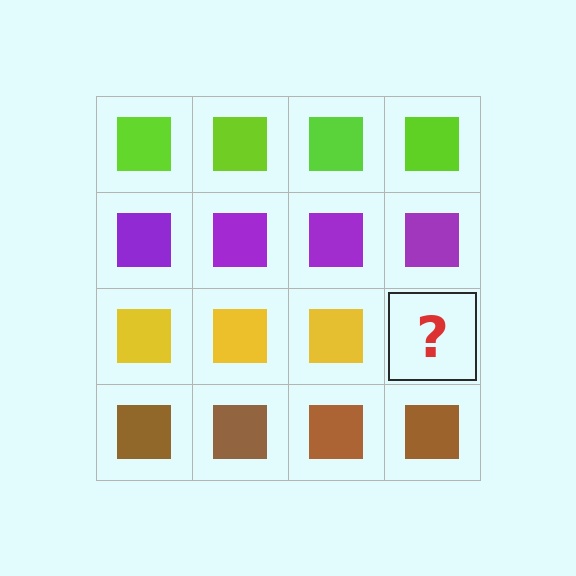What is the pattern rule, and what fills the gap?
The rule is that each row has a consistent color. The gap should be filled with a yellow square.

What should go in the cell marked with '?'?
The missing cell should contain a yellow square.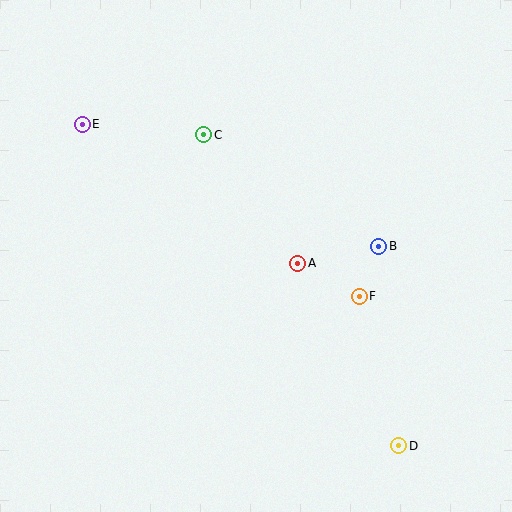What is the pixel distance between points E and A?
The distance between E and A is 257 pixels.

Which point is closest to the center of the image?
Point A at (298, 263) is closest to the center.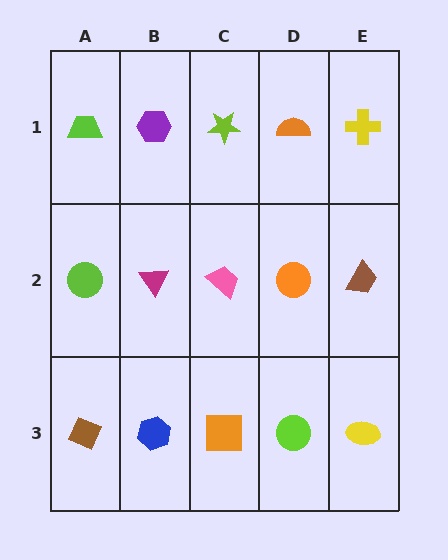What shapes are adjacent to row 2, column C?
A lime star (row 1, column C), an orange square (row 3, column C), a magenta triangle (row 2, column B), an orange circle (row 2, column D).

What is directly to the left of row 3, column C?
A blue hexagon.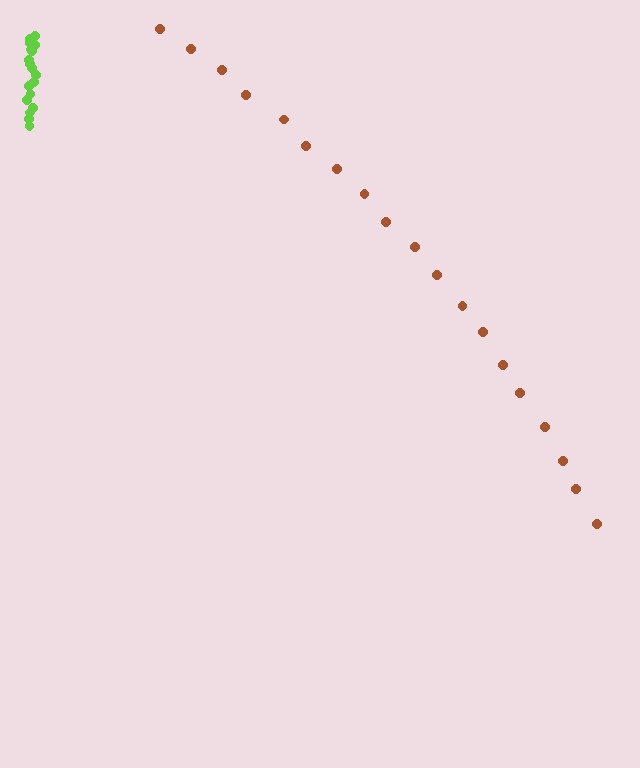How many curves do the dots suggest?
There are 2 distinct paths.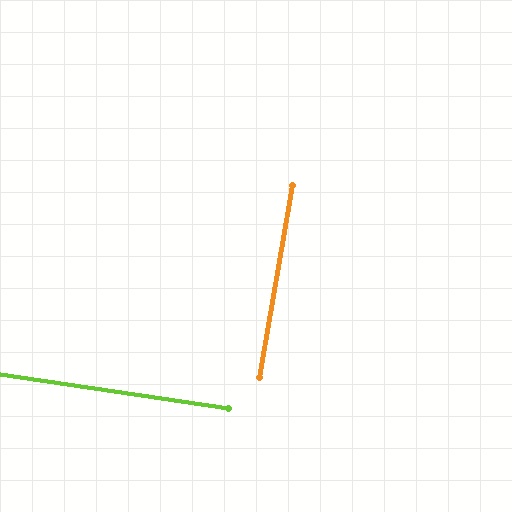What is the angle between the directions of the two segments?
Approximately 89 degrees.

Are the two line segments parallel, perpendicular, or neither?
Perpendicular — they meet at approximately 89°.